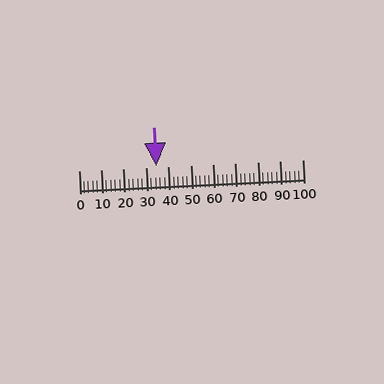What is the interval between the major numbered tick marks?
The major tick marks are spaced 10 units apart.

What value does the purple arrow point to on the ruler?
The purple arrow points to approximately 35.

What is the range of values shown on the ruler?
The ruler shows values from 0 to 100.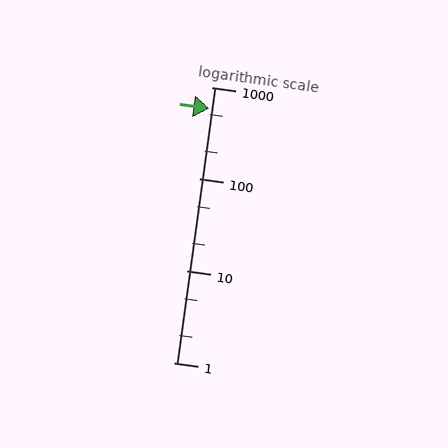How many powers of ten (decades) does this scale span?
The scale spans 3 decades, from 1 to 1000.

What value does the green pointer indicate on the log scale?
The pointer indicates approximately 580.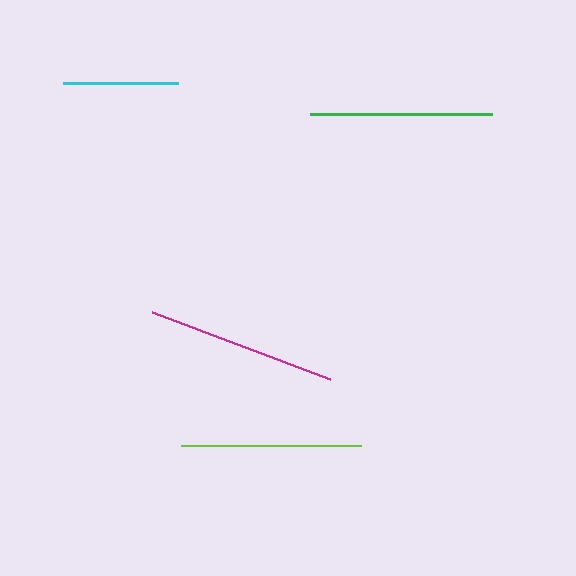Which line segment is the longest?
The magenta line is the longest at approximately 190 pixels.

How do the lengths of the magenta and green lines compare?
The magenta and green lines are approximately the same length.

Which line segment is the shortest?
The cyan line is the shortest at approximately 115 pixels.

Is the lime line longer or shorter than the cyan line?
The lime line is longer than the cyan line.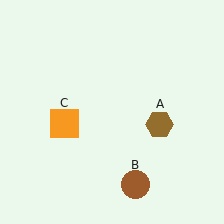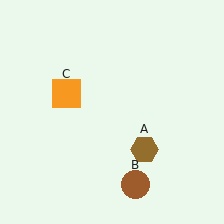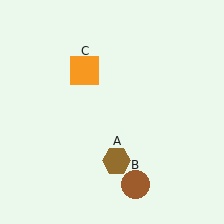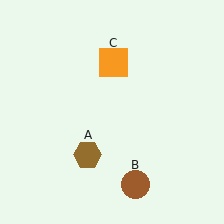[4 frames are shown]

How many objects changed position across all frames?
2 objects changed position: brown hexagon (object A), orange square (object C).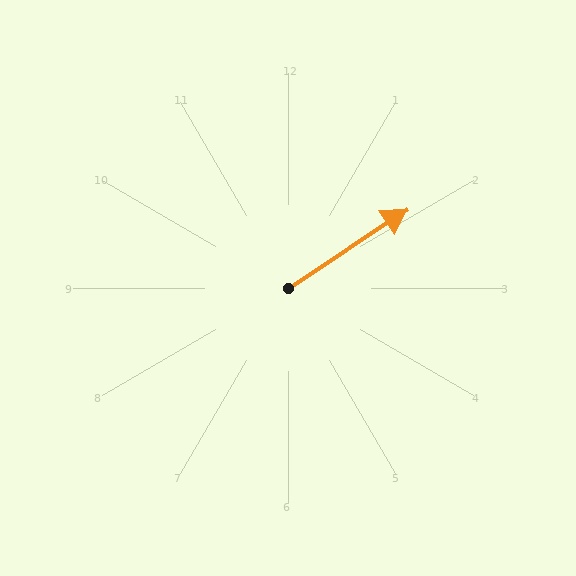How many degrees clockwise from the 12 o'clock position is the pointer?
Approximately 56 degrees.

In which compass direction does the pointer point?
Northeast.